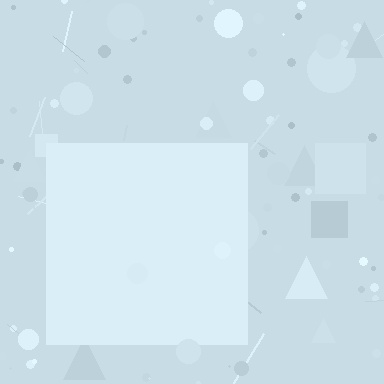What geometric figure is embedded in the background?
A square is embedded in the background.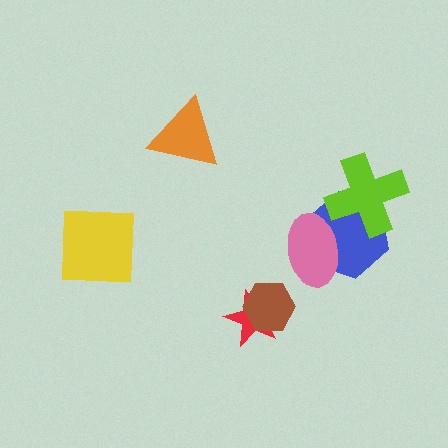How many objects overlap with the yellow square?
0 objects overlap with the yellow square.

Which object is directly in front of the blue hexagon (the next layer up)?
The pink ellipse is directly in front of the blue hexagon.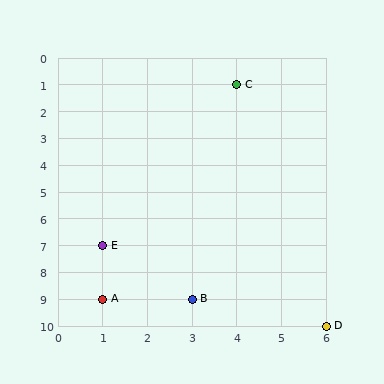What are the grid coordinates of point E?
Point E is at grid coordinates (1, 7).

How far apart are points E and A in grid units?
Points E and A are 2 rows apart.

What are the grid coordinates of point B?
Point B is at grid coordinates (3, 9).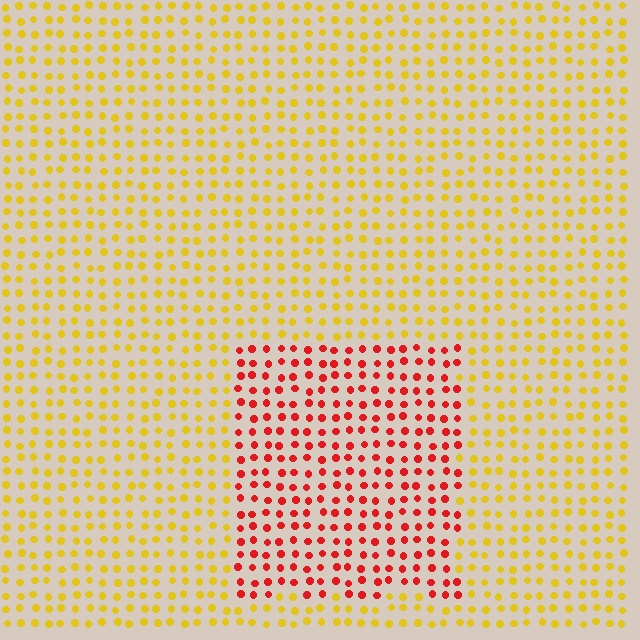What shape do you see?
I see a rectangle.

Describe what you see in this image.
The image is filled with small yellow elements in a uniform arrangement. A rectangle-shaped region is visible where the elements are tinted to a slightly different hue, forming a subtle color boundary.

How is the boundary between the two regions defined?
The boundary is defined purely by a slight shift in hue (about 54 degrees). Spacing, size, and orientation are identical on both sides.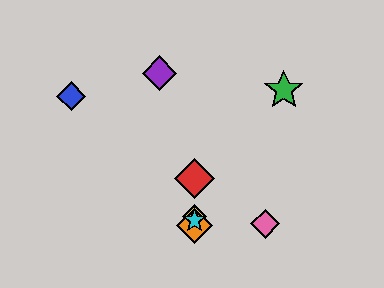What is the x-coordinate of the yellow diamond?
The yellow diamond is at x≈194.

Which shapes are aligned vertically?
The red diamond, the yellow diamond, the orange diamond, the cyan star are aligned vertically.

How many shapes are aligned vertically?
4 shapes (the red diamond, the yellow diamond, the orange diamond, the cyan star) are aligned vertically.